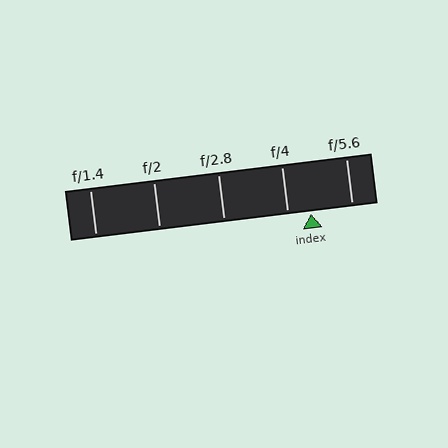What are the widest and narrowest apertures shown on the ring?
The widest aperture shown is f/1.4 and the narrowest is f/5.6.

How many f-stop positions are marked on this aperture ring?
There are 5 f-stop positions marked.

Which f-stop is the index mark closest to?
The index mark is closest to f/4.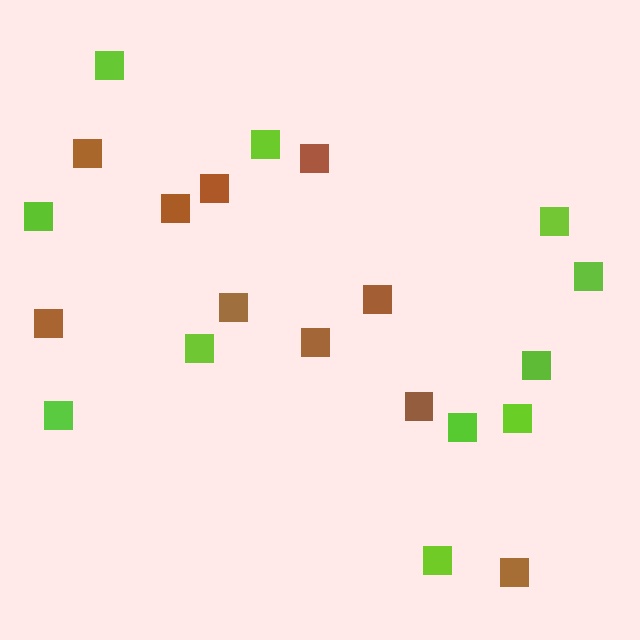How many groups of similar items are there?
There are 2 groups: one group of brown squares (10) and one group of lime squares (11).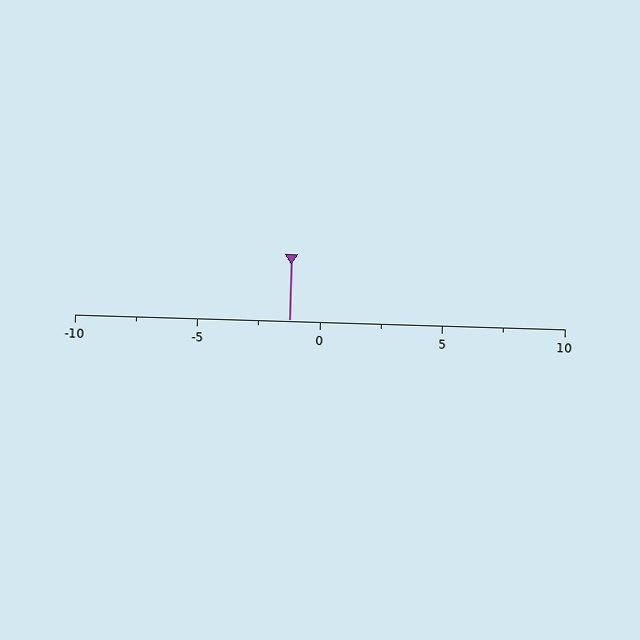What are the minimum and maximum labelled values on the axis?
The axis runs from -10 to 10.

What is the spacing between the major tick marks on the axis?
The major ticks are spaced 5 apart.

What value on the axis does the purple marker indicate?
The marker indicates approximately -1.2.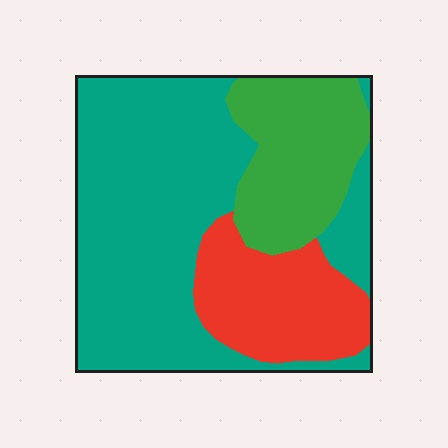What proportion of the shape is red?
Red takes up about one fifth (1/5) of the shape.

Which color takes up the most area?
Teal, at roughly 55%.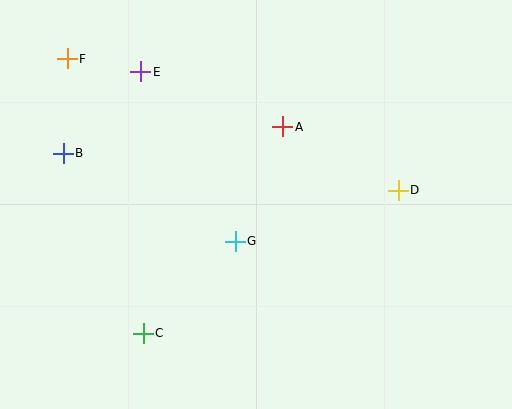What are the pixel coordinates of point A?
Point A is at (283, 127).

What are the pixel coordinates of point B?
Point B is at (63, 153).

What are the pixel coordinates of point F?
Point F is at (67, 59).